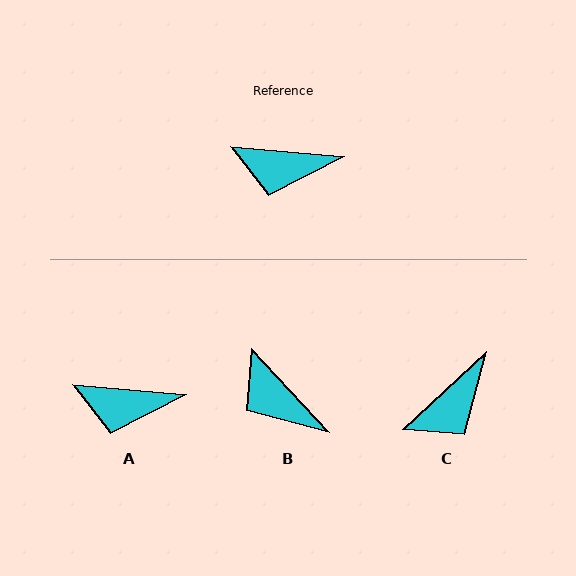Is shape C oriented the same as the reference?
No, it is off by about 48 degrees.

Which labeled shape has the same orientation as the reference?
A.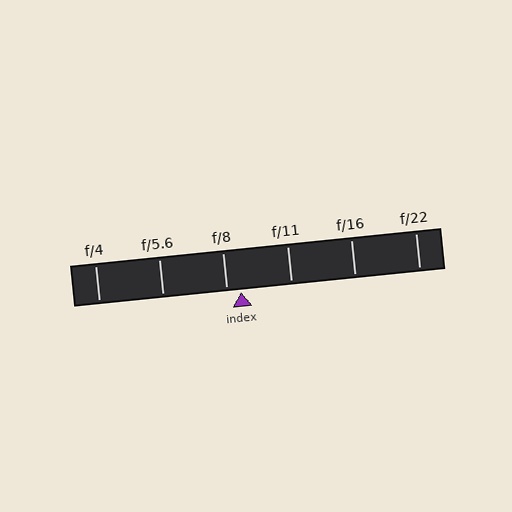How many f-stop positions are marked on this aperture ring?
There are 6 f-stop positions marked.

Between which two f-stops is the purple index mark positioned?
The index mark is between f/8 and f/11.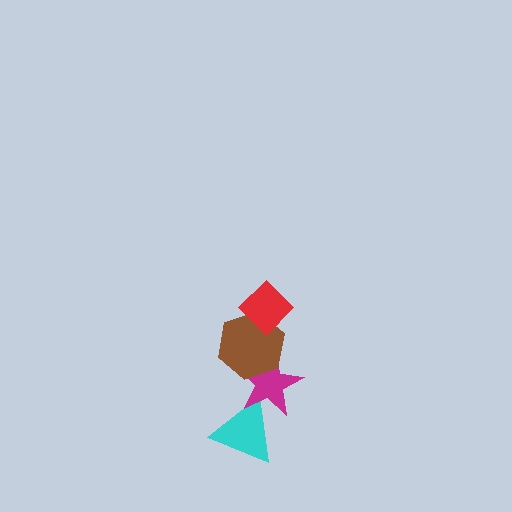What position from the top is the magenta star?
The magenta star is 3rd from the top.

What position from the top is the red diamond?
The red diamond is 1st from the top.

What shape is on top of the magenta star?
The brown hexagon is on top of the magenta star.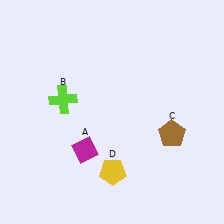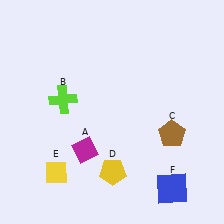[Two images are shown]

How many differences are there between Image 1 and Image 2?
There are 2 differences between the two images.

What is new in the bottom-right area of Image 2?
A blue square (F) was added in the bottom-right area of Image 2.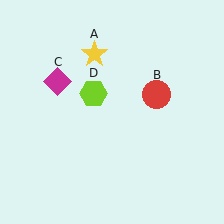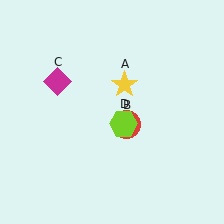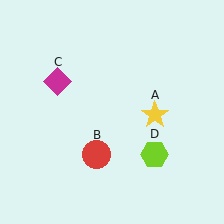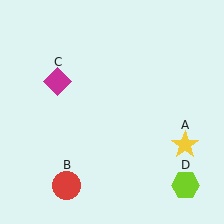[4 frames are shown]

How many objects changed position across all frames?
3 objects changed position: yellow star (object A), red circle (object B), lime hexagon (object D).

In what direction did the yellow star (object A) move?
The yellow star (object A) moved down and to the right.